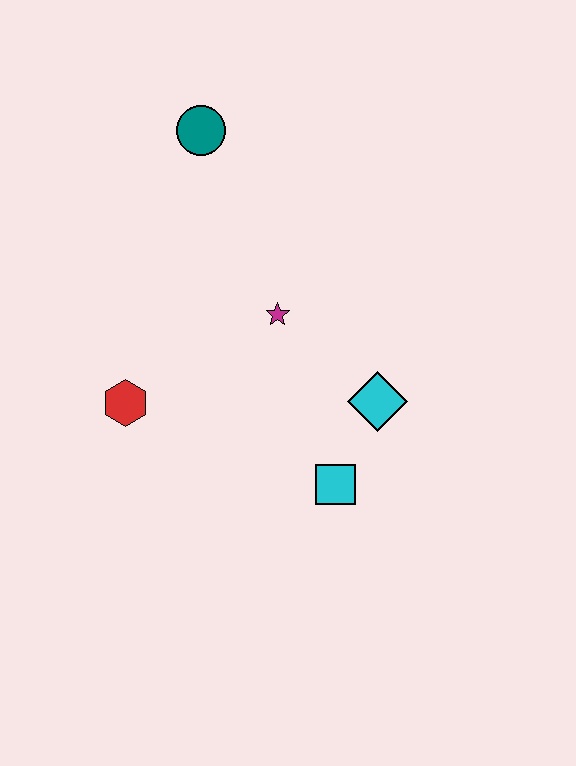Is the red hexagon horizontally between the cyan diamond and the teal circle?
No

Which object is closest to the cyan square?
The cyan diamond is closest to the cyan square.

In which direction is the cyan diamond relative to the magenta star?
The cyan diamond is to the right of the magenta star.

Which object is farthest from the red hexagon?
The teal circle is farthest from the red hexagon.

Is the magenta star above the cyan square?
Yes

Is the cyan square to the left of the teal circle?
No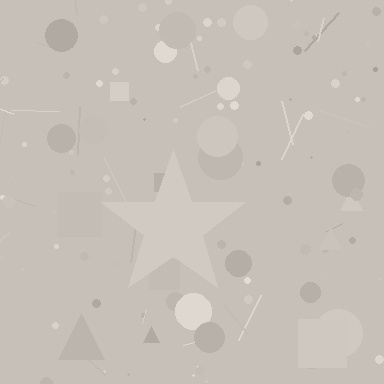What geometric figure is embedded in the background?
A star is embedded in the background.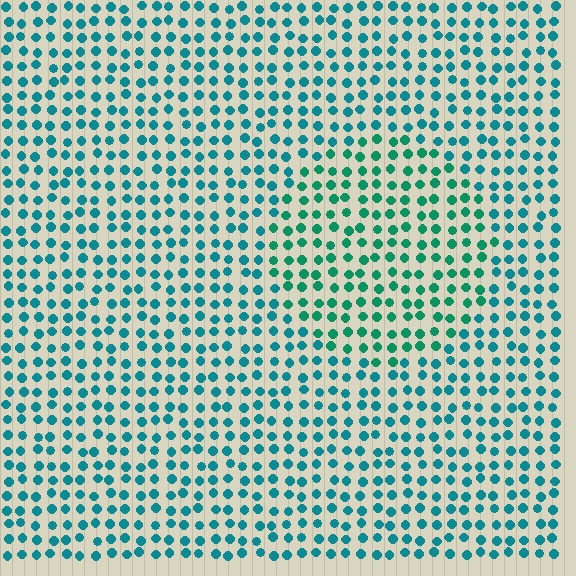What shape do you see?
I see a circle.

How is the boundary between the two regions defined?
The boundary is defined purely by a slight shift in hue (about 25 degrees). Spacing, size, and orientation are identical on both sides.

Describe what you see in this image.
The image is filled with small teal elements in a uniform arrangement. A circle-shaped region is visible where the elements are tinted to a slightly different hue, forming a subtle color boundary.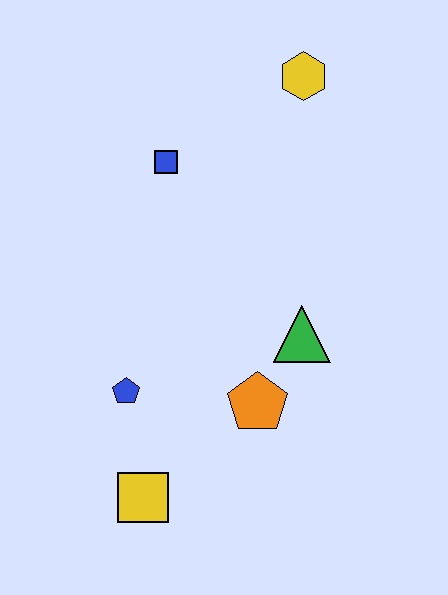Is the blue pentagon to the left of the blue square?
Yes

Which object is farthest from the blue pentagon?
The yellow hexagon is farthest from the blue pentagon.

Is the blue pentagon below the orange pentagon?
No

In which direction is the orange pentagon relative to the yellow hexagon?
The orange pentagon is below the yellow hexagon.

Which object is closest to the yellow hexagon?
The blue square is closest to the yellow hexagon.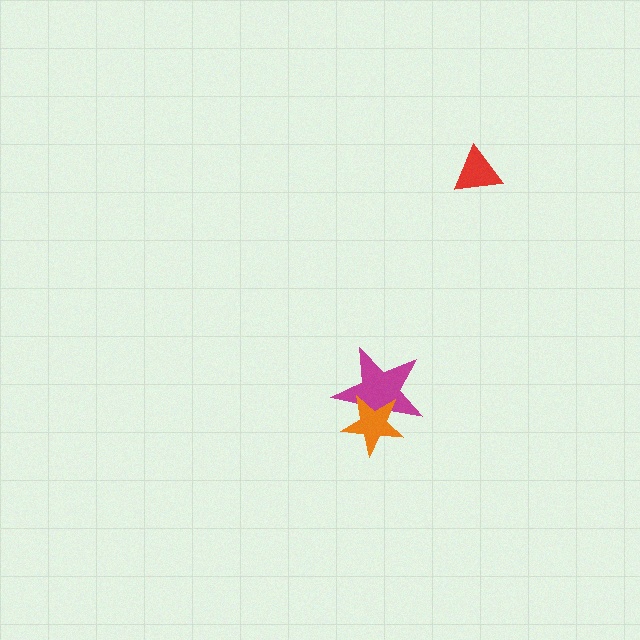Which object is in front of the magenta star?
The orange star is in front of the magenta star.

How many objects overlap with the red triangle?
0 objects overlap with the red triangle.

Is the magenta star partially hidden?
Yes, it is partially covered by another shape.